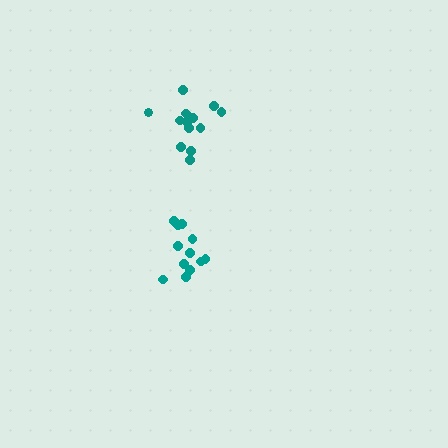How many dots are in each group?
Group 1: 12 dots, Group 2: 13 dots (25 total).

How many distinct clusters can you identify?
There are 2 distinct clusters.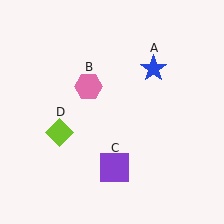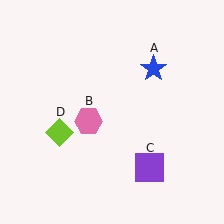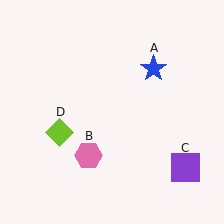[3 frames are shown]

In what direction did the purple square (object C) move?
The purple square (object C) moved right.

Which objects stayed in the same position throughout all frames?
Blue star (object A) and lime diamond (object D) remained stationary.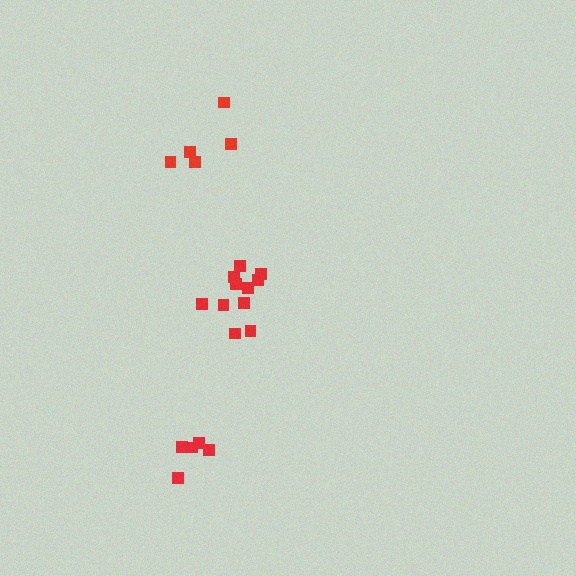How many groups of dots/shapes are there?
There are 3 groups.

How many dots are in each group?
Group 1: 11 dots, Group 2: 5 dots, Group 3: 5 dots (21 total).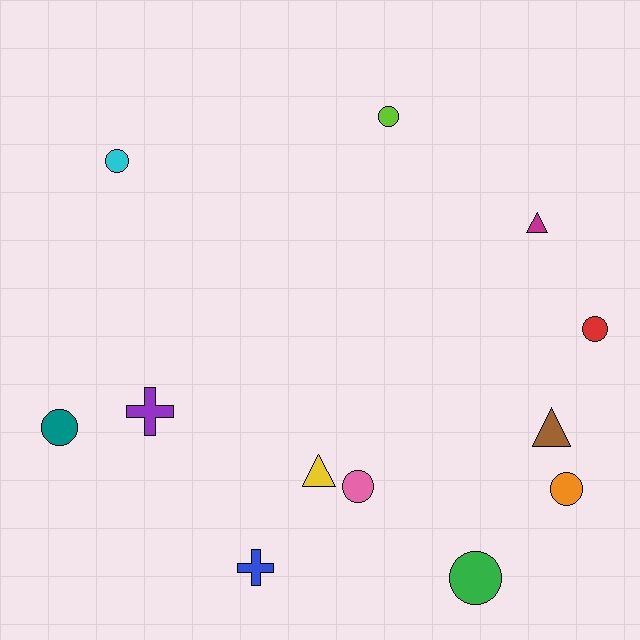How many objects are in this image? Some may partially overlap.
There are 12 objects.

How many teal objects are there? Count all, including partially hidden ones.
There is 1 teal object.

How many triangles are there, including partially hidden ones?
There are 3 triangles.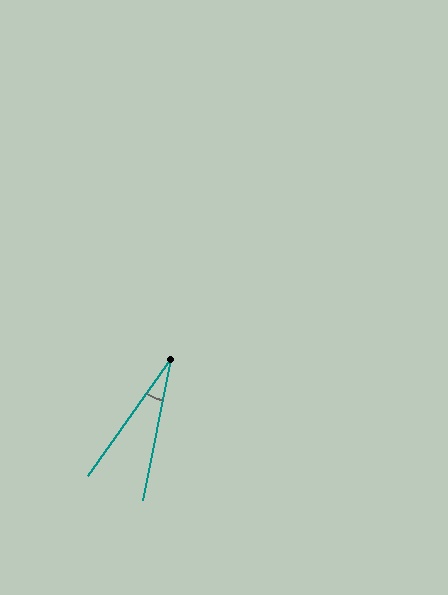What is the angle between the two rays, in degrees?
Approximately 24 degrees.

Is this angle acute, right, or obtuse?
It is acute.